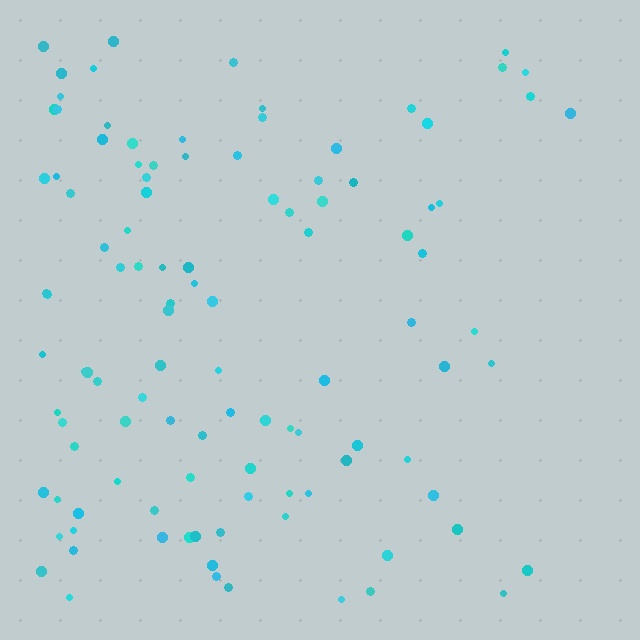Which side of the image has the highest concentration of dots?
The left.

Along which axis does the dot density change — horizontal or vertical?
Horizontal.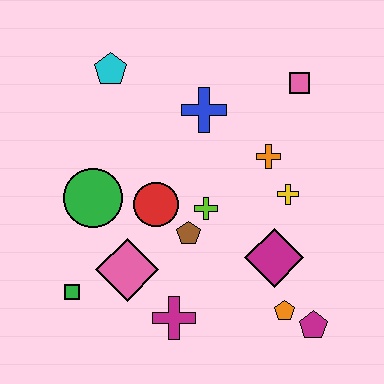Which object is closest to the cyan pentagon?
The blue cross is closest to the cyan pentagon.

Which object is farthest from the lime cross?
The cyan pentagon is farthest from the lime cross.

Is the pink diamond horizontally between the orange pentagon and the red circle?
No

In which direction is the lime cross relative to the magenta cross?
The lime cross is above the magenta cross.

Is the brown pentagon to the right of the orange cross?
No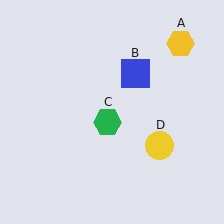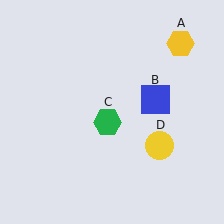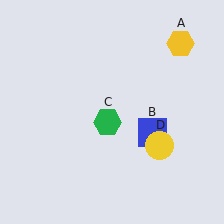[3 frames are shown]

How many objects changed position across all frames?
1 object changed position: blue square (object B).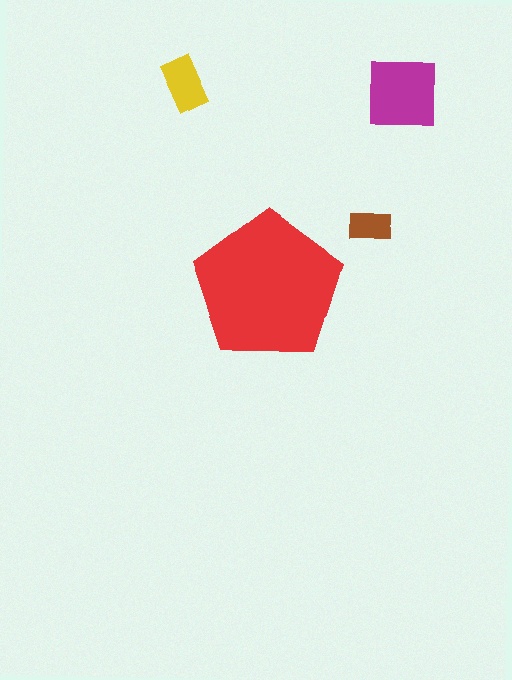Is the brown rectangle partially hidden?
No, the brown rectangle is fully visible.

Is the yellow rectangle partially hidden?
No, the yellow rectangle is fully visible.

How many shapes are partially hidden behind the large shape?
0 shapes are partially hidden.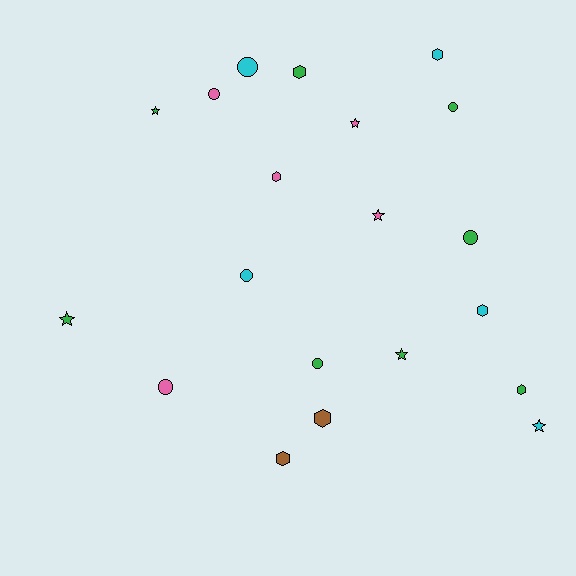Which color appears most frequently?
Green, with 8 objects.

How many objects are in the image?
There are 20 objects.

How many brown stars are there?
There are no brown stars.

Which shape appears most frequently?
Circle, with 7 objects.